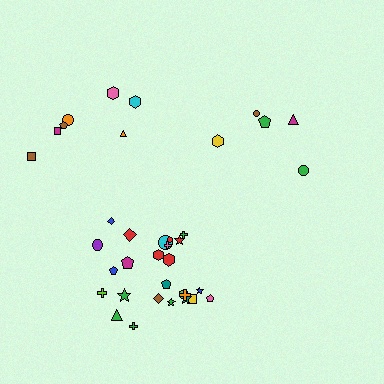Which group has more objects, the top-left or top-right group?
The top-left group.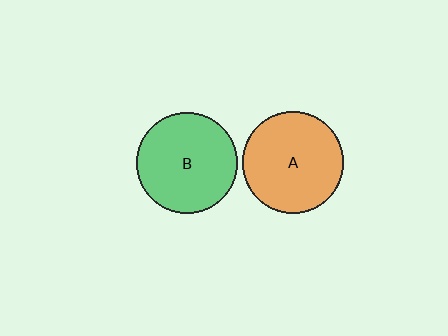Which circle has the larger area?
Circle B (green).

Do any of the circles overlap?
No, none of the circles overlap.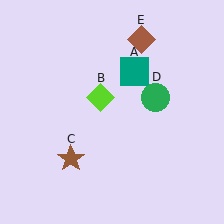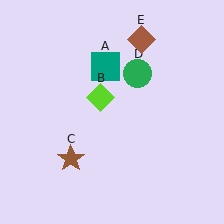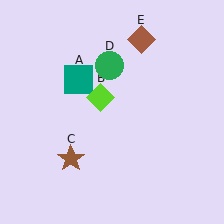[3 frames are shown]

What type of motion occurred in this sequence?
The teal square (object A), green circle (object D) rotated counterclockwise around the center of the scene.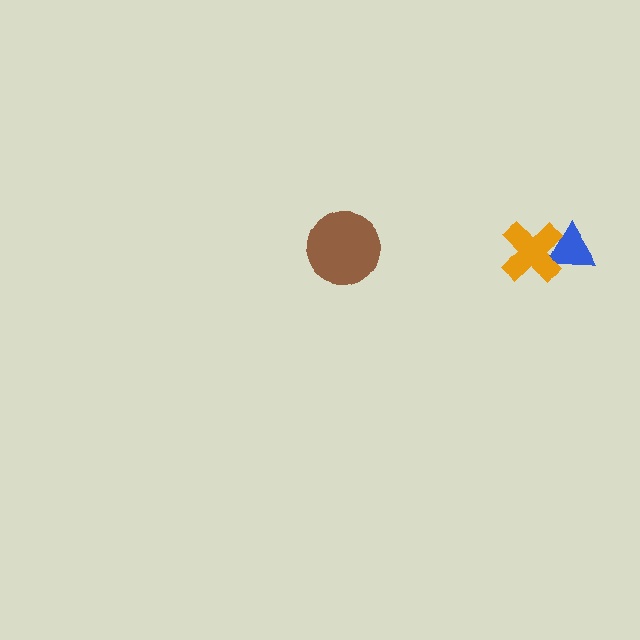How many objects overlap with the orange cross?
1 object overlaps with the orange cross.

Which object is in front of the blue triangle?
The orange cross is in front of the blue triangle.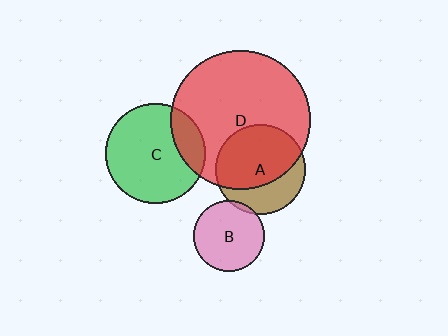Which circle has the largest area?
Circle D (red).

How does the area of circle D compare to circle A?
Approximately 2.4 times.